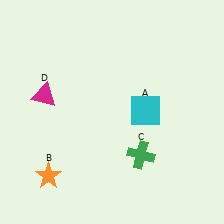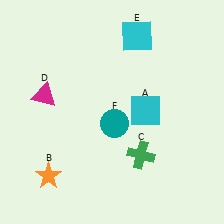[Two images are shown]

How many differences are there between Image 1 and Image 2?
There are 2 differences between the two images.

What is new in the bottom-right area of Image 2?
A teal circle (F) was added in the bottom-right area of Image 2.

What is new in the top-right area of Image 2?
A cyan square (E) was added in the top-right area of Image 2.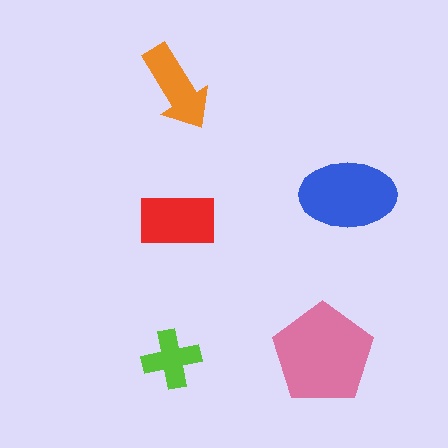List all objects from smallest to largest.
The lime cross, the orange arrow, the red rectangle, the blue ellipse, the pink pentagon.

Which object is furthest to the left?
The lime cross is leftmost.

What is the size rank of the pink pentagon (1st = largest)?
1st.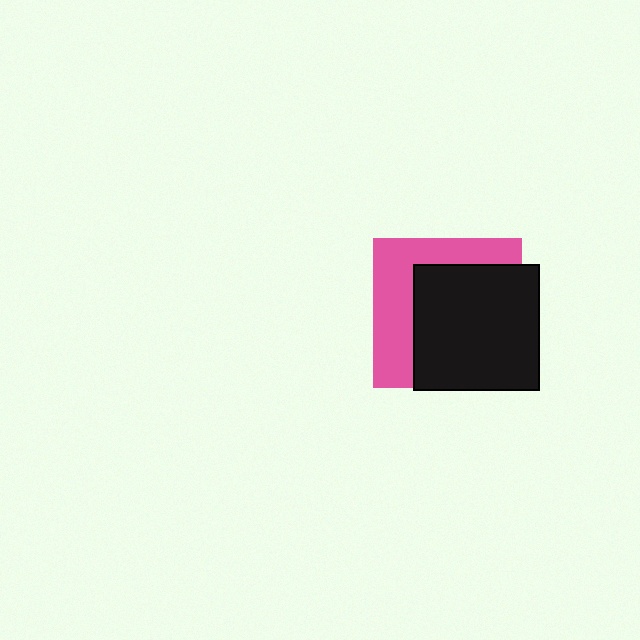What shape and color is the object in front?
The object in front is a black square.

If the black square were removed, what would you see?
You would see the complete pink square.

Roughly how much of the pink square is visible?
A small part of it is visible (roughly 40%).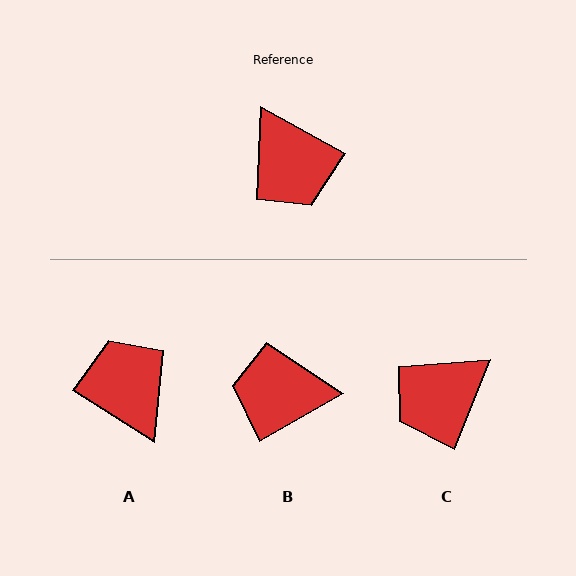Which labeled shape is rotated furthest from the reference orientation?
A, about 177 degrees away.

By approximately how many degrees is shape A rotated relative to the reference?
Approximately 177 degrees counter-clockwise.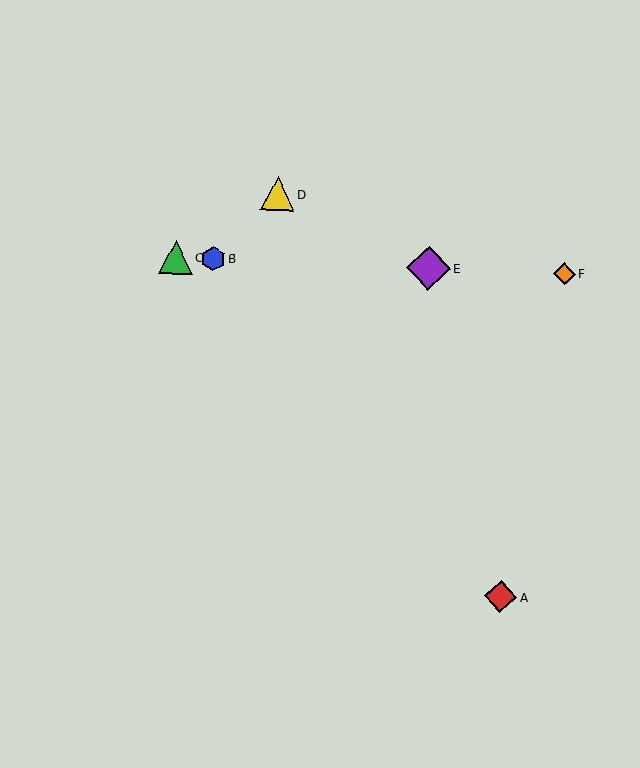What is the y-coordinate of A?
Object A is at y≈597.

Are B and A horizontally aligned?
No, B is at y≈259 and A is at y≈597.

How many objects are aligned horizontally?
4 objects (B, C, E, F) are aligned horizontally.